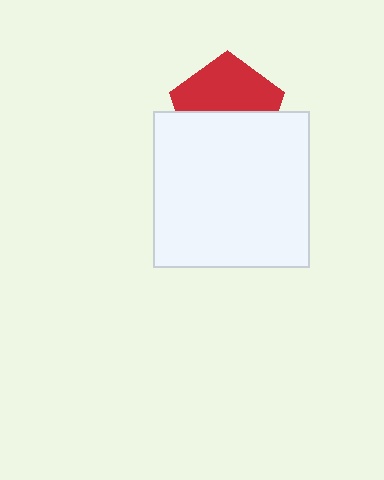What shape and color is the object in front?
The object in front is a white square.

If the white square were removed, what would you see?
You would see the complete red pentagon.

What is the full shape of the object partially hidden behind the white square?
The partially hidden object is a red pentagon.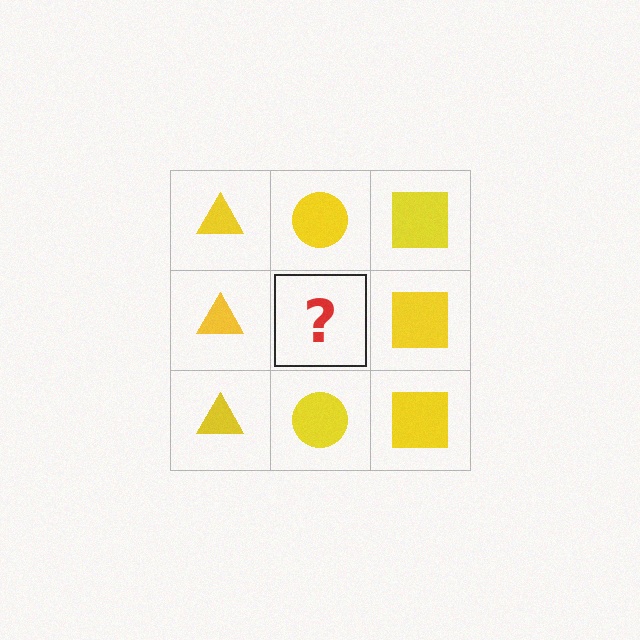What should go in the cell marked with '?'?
The missing cell should contain a yellow circle.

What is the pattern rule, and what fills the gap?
The rule is that each column has a consistent shape. The gap should be filled with a yellow circle.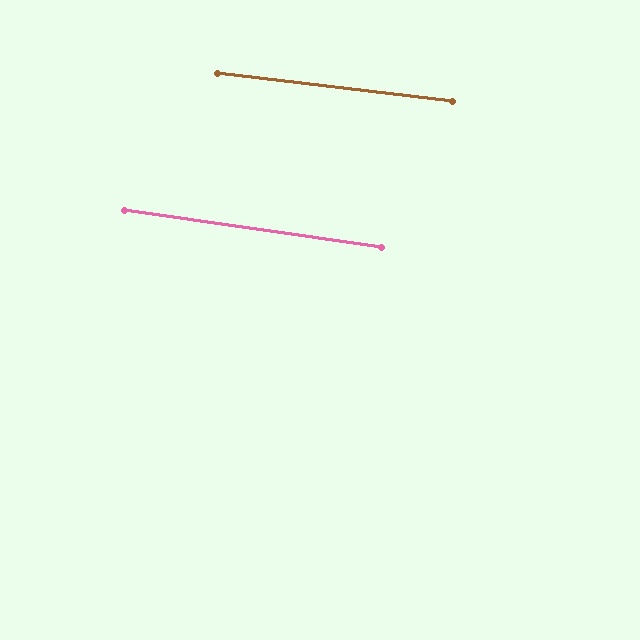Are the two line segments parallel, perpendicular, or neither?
Parallel — their directions differ by only 1.3°.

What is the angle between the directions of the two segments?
Approximately 1 degree.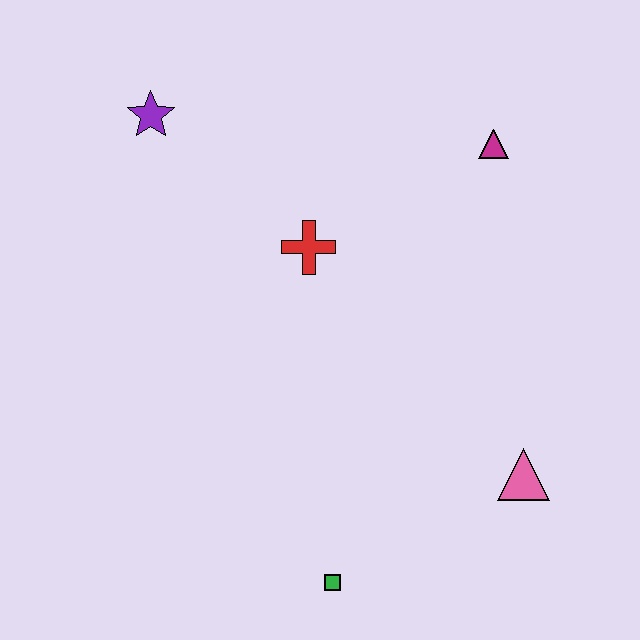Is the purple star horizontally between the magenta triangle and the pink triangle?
No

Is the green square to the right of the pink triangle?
No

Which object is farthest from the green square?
The purple star is farthest from the green square.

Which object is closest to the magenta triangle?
The red cross is closest to the magenta triangle.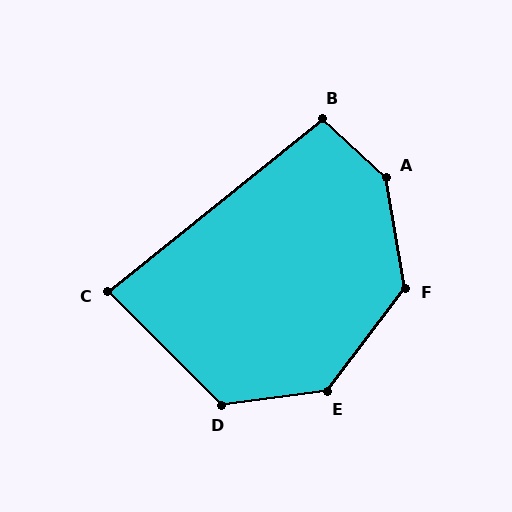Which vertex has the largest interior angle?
A, at approximately 142 degrees.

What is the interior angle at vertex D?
Approximately 128 degrees (obtuse).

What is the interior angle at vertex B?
Approximately 99 degrees (obtuse).